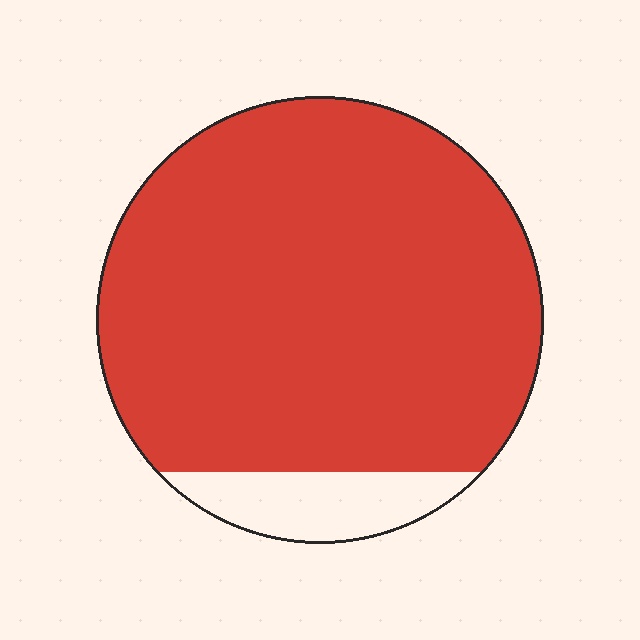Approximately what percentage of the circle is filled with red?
Approximately 90%.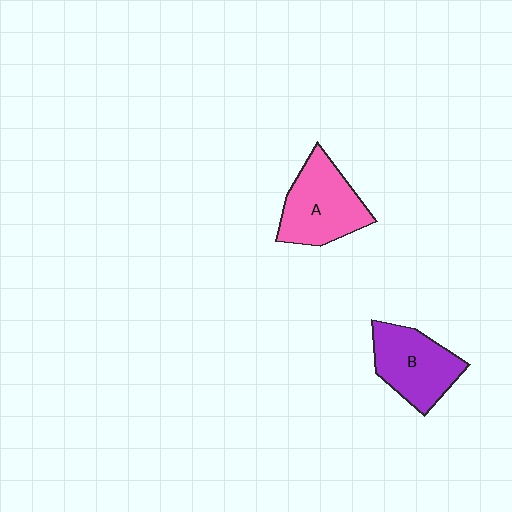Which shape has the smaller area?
Shape B (purple).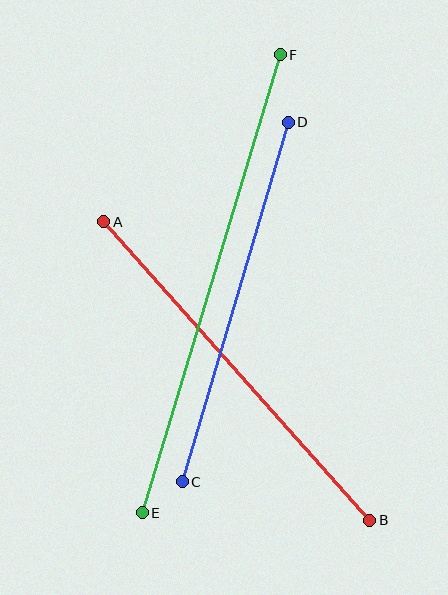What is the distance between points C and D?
The distance is approximately 375 pixels.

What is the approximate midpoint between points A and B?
The midpoint is at approximately (237, 371) pixels.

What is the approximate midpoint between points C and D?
The midpoint is at approximately (235, 302) pixels.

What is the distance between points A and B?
The distance is approximately 400 pixels.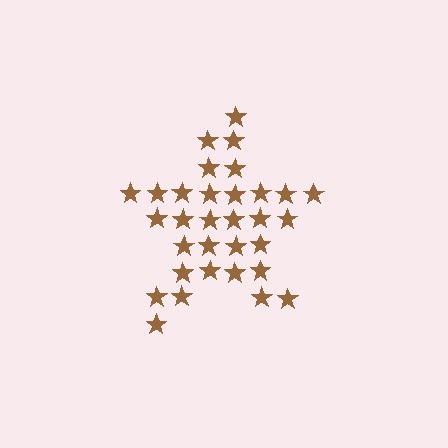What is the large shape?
The large shape is a star.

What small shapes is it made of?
It is made of small stars.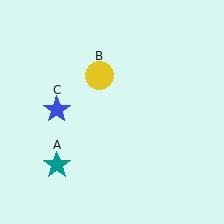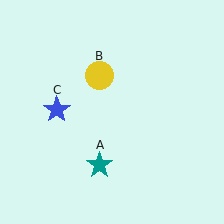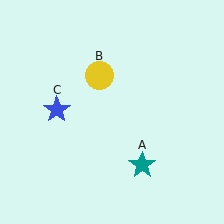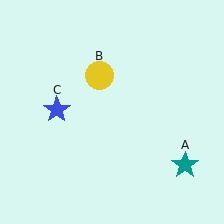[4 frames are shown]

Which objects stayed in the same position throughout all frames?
Yellow circle (object B) and blue star (object C) remained stationary.